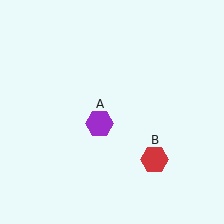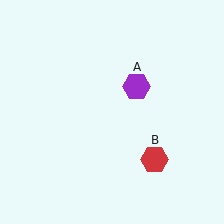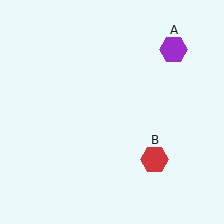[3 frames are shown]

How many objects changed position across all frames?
1 object changed position: purple hexagon (object A).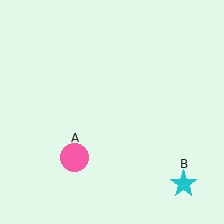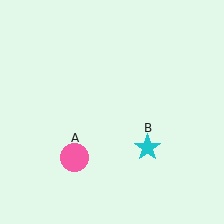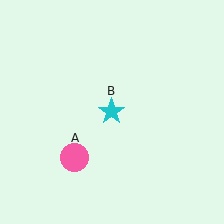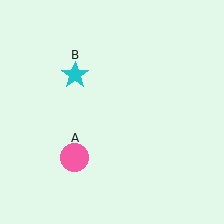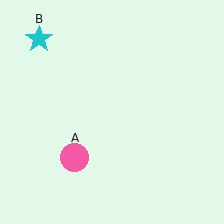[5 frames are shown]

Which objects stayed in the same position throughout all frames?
Pink circle (object A) remained stationary.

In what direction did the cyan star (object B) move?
The cyan star (object B) moved up and to the left.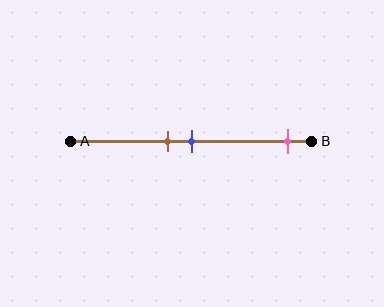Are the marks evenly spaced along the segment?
No, the marks are not evenly spaced.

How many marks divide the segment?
There are 3 marks dividing the segment.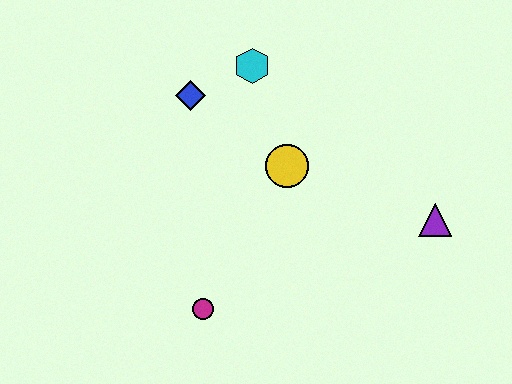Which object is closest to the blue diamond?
The cyan hexagon is closest to the blue diamond.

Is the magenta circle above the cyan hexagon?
No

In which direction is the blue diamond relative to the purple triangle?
The blue diamond is to the left of the purple triangle.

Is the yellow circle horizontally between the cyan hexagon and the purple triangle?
Yes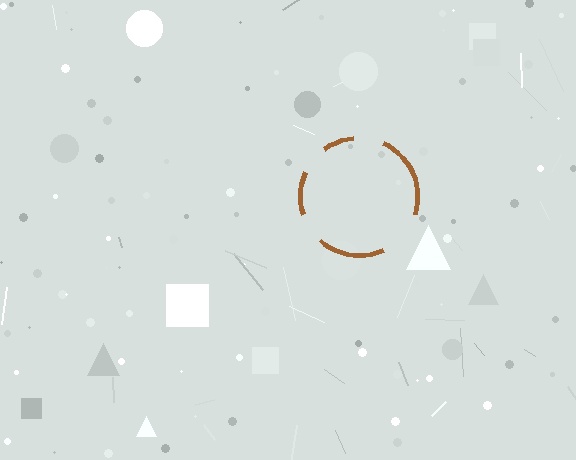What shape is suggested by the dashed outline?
The dashed outline suggests a circle.